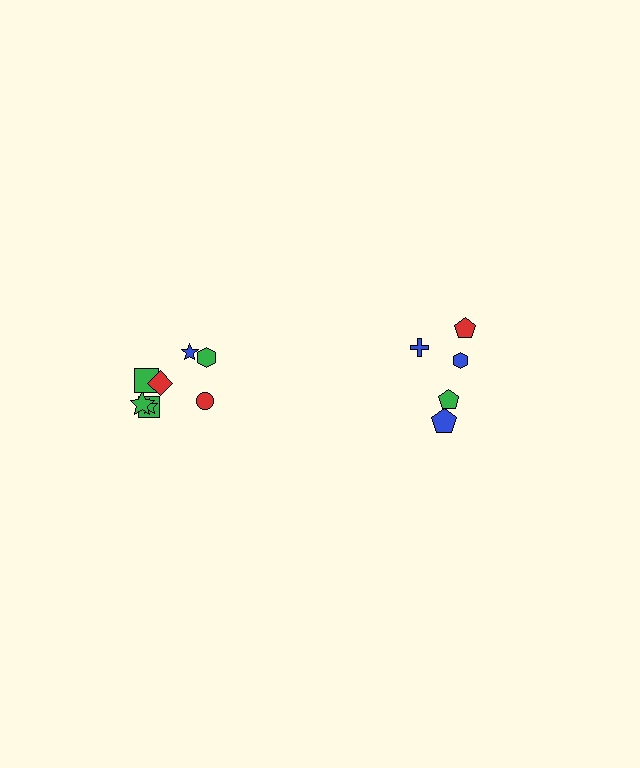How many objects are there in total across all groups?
There are 13 objects.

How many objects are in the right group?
There are 5 objects.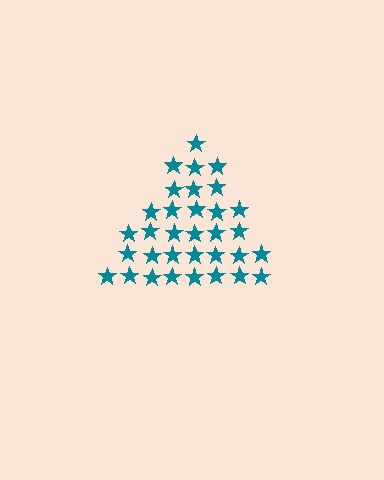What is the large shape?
The large shape is a triangle.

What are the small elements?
The small elements are stars.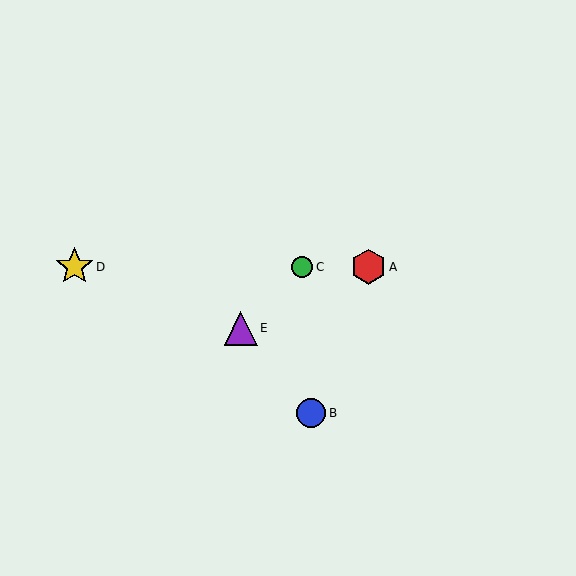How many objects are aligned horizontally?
3 objects (A, C, D) are aligned horizontally.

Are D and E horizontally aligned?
No, D is at y≈267 and E is at y≈328.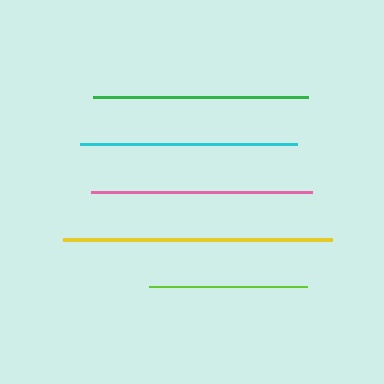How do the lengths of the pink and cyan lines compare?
The pink and cyan lines are approximately the same length.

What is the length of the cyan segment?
The cyan segment is approximately 217 pixels long.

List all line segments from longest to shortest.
From longest to shortest: yellow, pink, cyan, green, lime.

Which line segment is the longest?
The yellow line is the longest at approximately 269 pixels.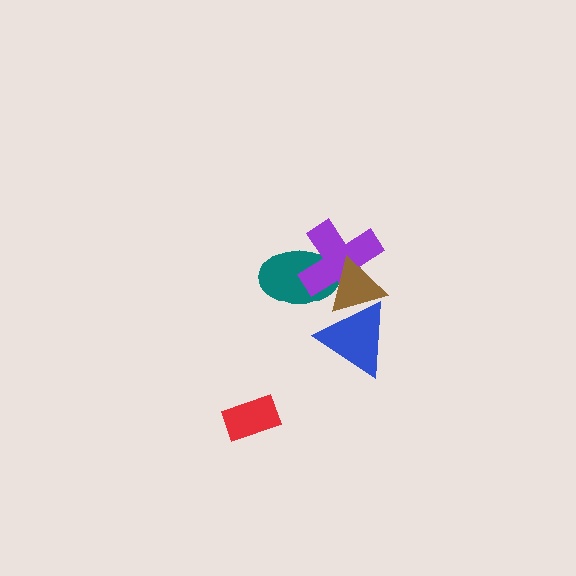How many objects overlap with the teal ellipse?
2 objects overlap with the teal ellipse.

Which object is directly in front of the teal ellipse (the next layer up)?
The purple cross is directly in front of the teal ellipse.